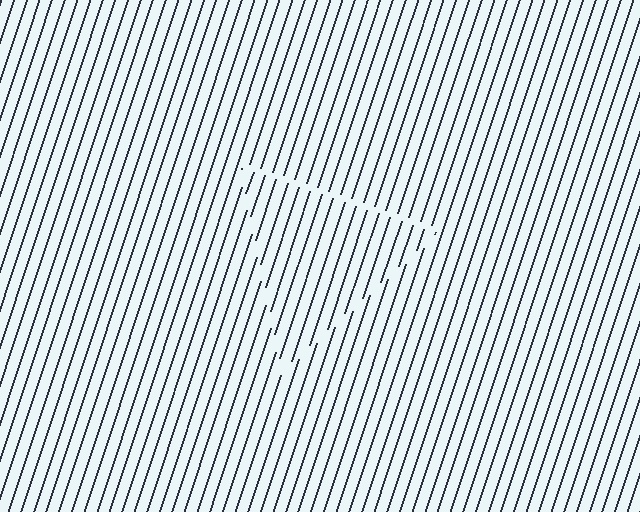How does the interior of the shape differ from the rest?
The interior of the shape contains the same grating, shifted by half a period — the contour is defined by the phase discontinuity where line-ends from the inner and outer gratings abut.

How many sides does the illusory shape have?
3 sides — the line-ends trace a triangle.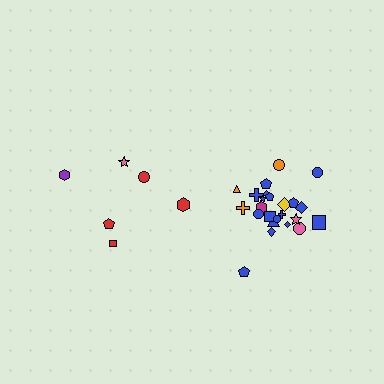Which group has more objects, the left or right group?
The right group.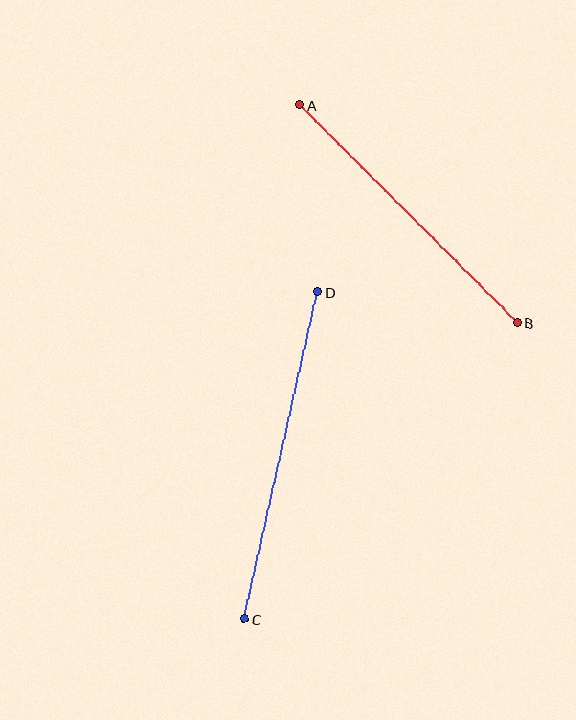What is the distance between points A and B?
The distance is approximately 307 pixels.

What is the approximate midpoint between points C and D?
The midpoint is at approximately (281, 456) pixels.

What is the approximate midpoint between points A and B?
The midpoint is at approximately (408, 214) pixels.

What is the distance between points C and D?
The distance is approximately 335 pixels.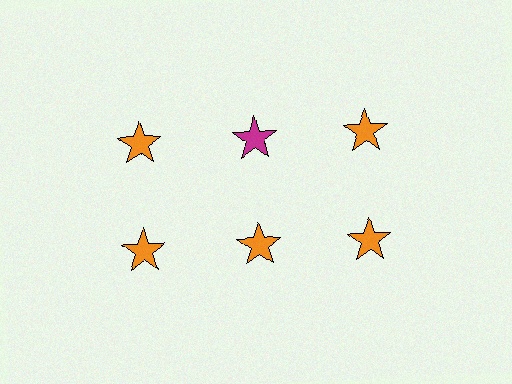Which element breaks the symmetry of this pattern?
The magenta star in the top row, second from left column breaks the symmetry. All other shapes are orange stars.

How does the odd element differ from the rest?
It has a different color: magenta instead of orange.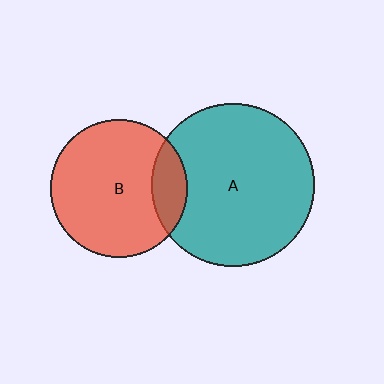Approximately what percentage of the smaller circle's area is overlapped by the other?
Approximately 15%.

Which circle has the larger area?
Circle A (teal).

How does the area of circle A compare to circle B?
Approximately 1.4 times.